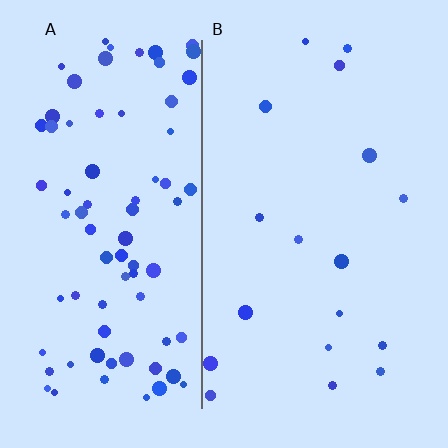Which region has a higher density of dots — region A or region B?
A (the left).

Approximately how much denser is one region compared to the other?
Approximately 4.5× — region A over region B.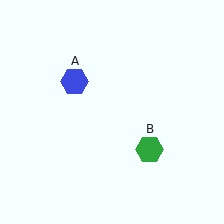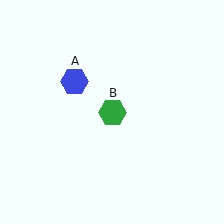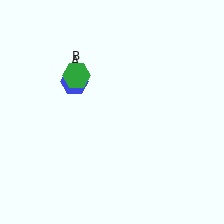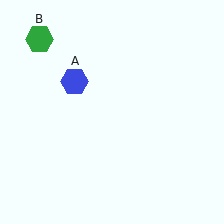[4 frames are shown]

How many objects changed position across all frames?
1 object changed position: green hexagon (object B).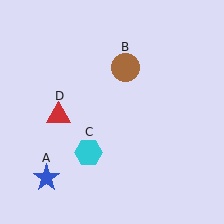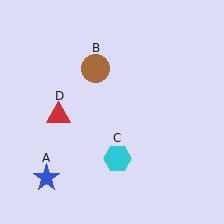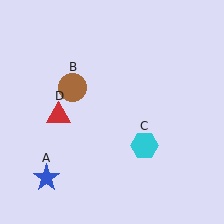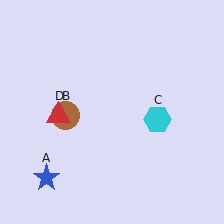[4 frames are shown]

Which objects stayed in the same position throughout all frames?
Blue star (object A) and red triangle (object D) remained stationary.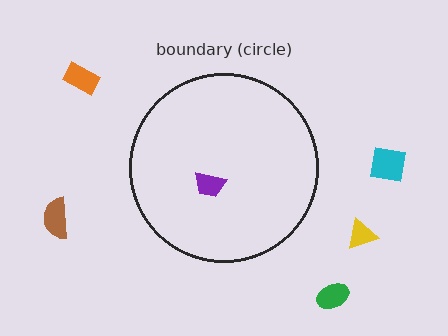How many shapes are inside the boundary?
1 inside, 5 outside.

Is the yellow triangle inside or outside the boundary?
Outside.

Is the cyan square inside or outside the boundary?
Outside.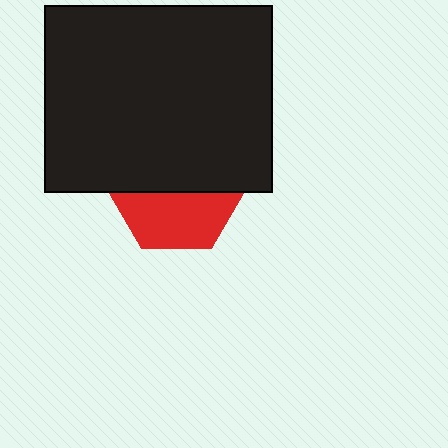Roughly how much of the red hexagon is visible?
A small part of it is visible (roughly 44%).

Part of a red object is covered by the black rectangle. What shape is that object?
It is a hexagon.